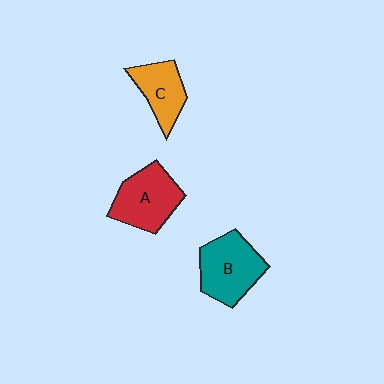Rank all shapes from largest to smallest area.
From largest to smallest: B (teal), A (red), C (orange).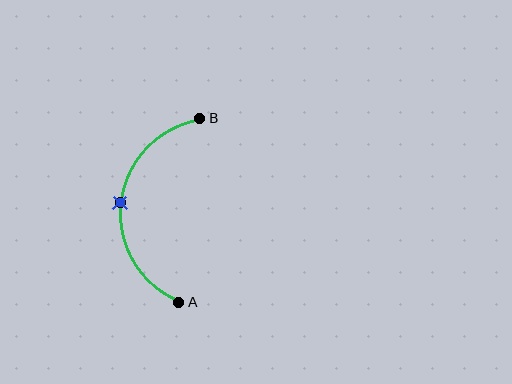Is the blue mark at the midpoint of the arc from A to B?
Yes. The blue mark lies on the arc at equal arc-length from both A and B — it is the arc midpoint.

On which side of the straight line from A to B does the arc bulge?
The arc bulges to the left of the straight line connecting A and B.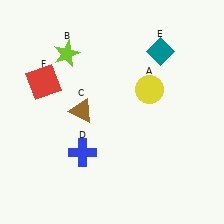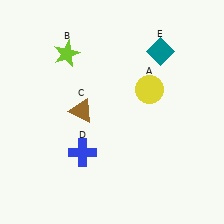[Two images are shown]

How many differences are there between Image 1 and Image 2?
There is 1 difference between the two images.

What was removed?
The red square (F) was removed in Image 2.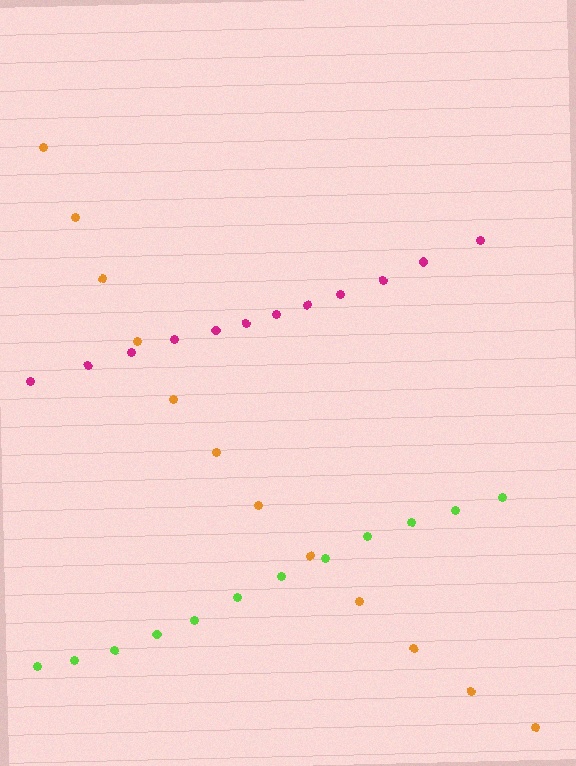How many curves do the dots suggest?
There are 3 distinct paths.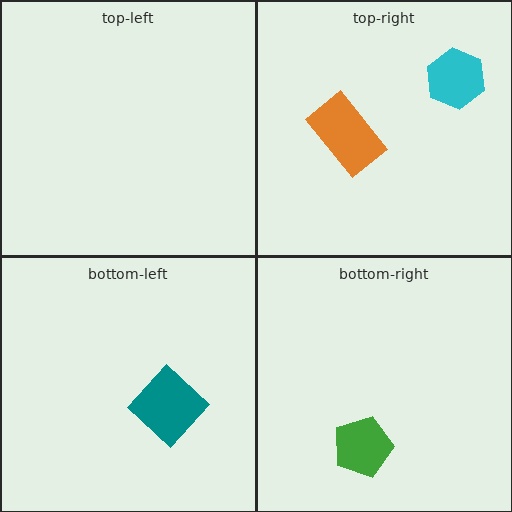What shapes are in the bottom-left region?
The teal diamond.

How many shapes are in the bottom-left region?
1.